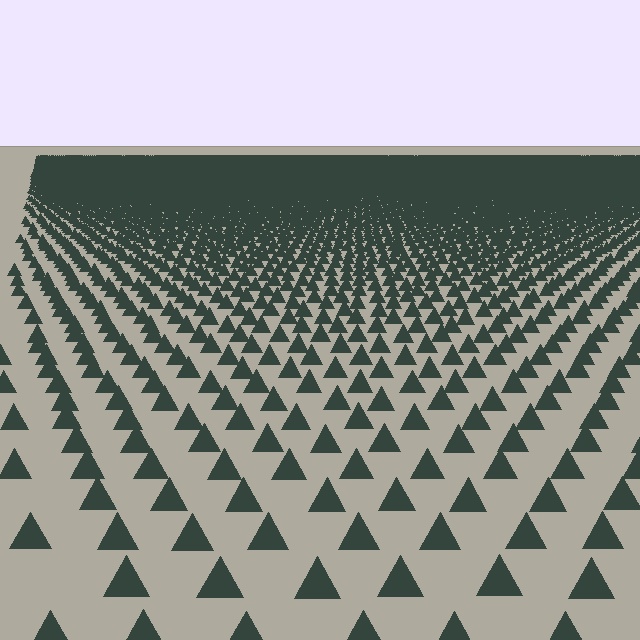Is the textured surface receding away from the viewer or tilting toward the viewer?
The surface is receding away from the viewer. Texture elements get smaller and denser toward the top.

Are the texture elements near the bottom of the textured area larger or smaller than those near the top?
Larger. Near the bottom, elements are closer to the viewer and appear at a bigger on-screen size.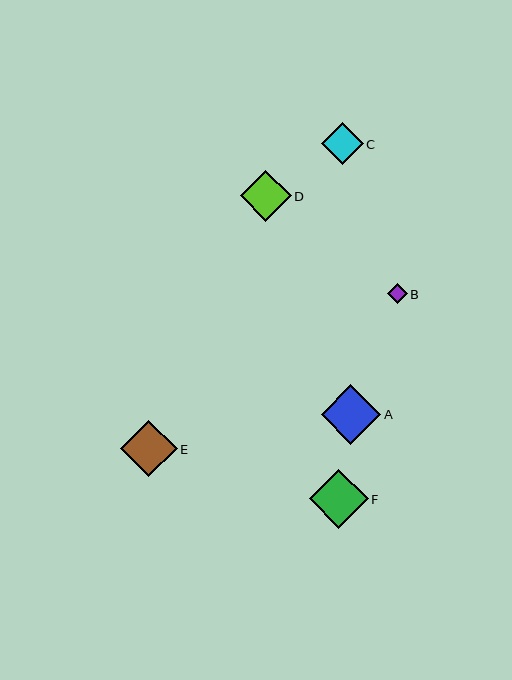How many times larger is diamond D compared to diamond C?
Diamond D is approximately 1.2 times the size of diamond C.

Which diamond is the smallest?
Diamond B is the smallest with a size of approximately 20 pixels.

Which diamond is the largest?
Diamond A is the largest with a size of approximately 60 pixels.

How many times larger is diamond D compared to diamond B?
Diamond D is approximately 2.6 times the size of diamond B.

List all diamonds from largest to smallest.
From largest to smallest: A, F, E, D, C, B.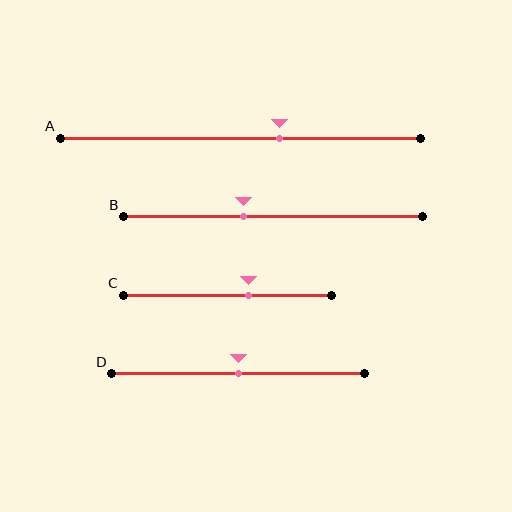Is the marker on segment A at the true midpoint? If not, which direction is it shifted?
No, the marker on segment A is shifted to the right by about 11% of the segment length.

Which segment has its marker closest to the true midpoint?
Segment D has its marker closest to the true midpoint.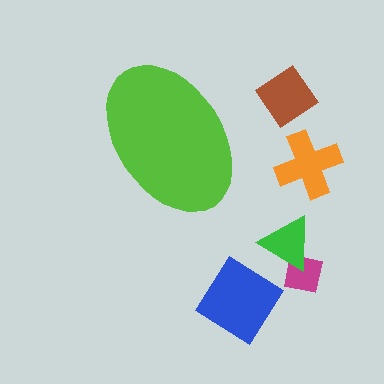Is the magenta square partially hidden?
No, the magenta square is fully visible.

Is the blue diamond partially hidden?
No, the blue diamond is fully visible.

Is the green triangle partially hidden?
No, the green triangle is fully visible.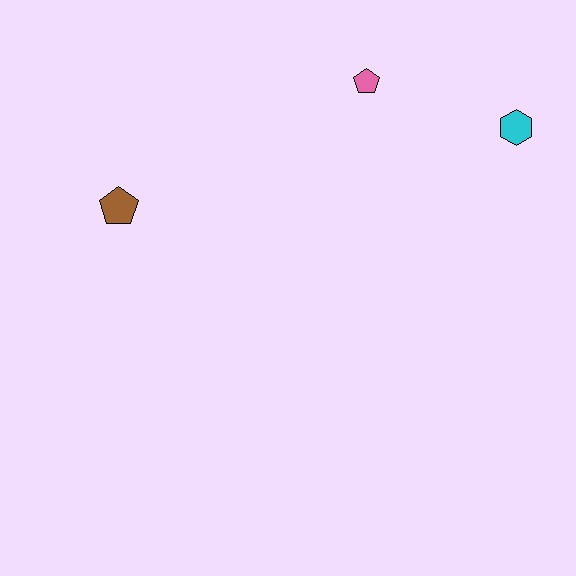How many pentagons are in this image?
There are 2 pentagons.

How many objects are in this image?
There are 3 objects.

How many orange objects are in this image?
There are no orange objects.